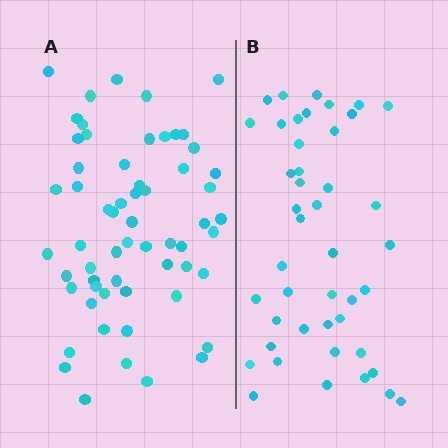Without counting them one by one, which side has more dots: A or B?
Region A (the left region) has more dots.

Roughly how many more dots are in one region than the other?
Region A has approximately 15 more dots than region B.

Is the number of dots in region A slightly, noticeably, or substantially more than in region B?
Region A has noticeably more, but not dramatically so. The ratio is roughly 1.4 to 1.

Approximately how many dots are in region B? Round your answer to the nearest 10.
About 40 dots. (The exact count is 44, which rounds to 40.)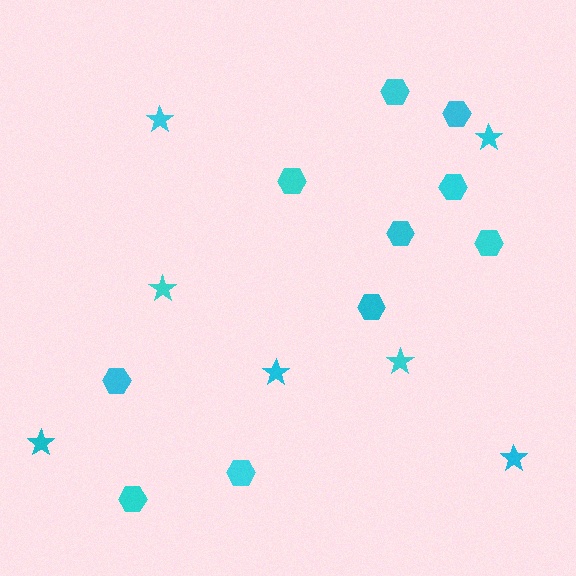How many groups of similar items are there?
There are 2 groups: one group of hexagons (10) and one group of stars (7).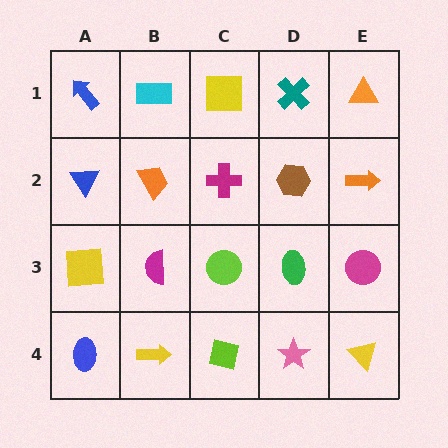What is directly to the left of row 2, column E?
A brown hexagon.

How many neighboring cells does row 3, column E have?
3.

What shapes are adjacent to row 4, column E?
A magenta circle (row 3, column E), a pink star (row 4, column D).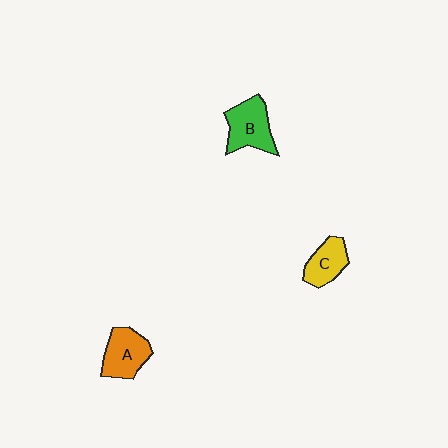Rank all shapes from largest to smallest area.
From largest to smallest: B (green), A (orange), C (yellow).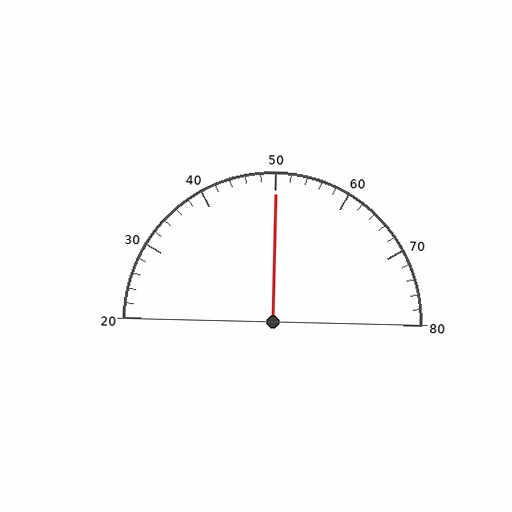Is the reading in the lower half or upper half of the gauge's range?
The reading is in the upper half of the range (20 to 80).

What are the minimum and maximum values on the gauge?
The gauge ranges from 20 to 80.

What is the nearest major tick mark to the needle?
The nearest major tick mark is 50.